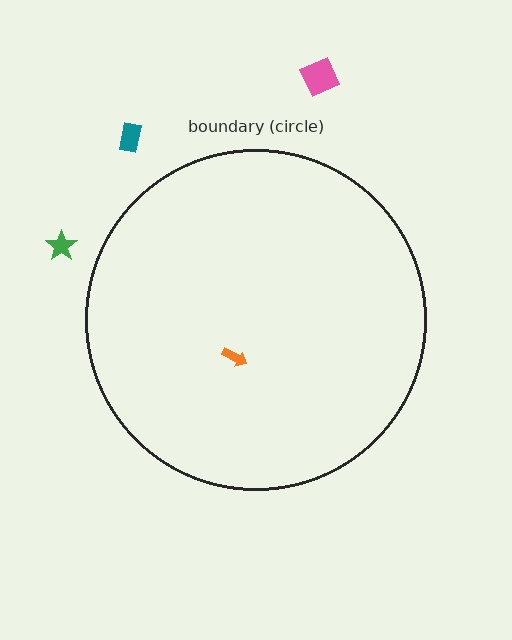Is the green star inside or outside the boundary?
Outside.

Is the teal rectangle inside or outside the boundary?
Outside.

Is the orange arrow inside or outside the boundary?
Inside.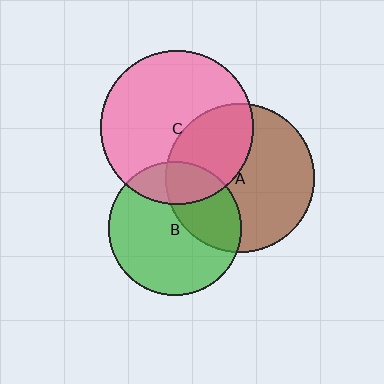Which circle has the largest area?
Circle C (pink).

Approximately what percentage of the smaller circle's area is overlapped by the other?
Approximately 20%.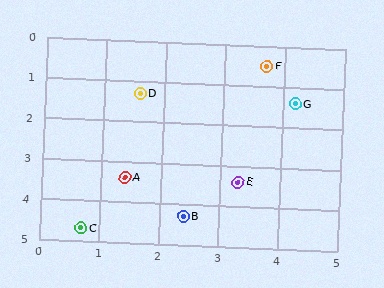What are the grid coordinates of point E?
Point E is at approximately (3.3, 3.4).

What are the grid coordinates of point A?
Point A is at approximately (1.4, 3.4).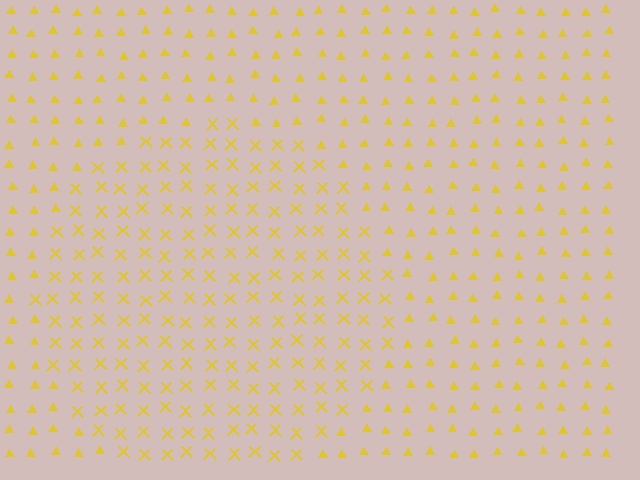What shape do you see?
I see a circle.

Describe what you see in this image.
The image is filled with small yellow elements arranged in a uniform grid. A circle-shaped region contains X marks, while the surrounding area contains triangles. The boundary is defined purely by the change in element shape.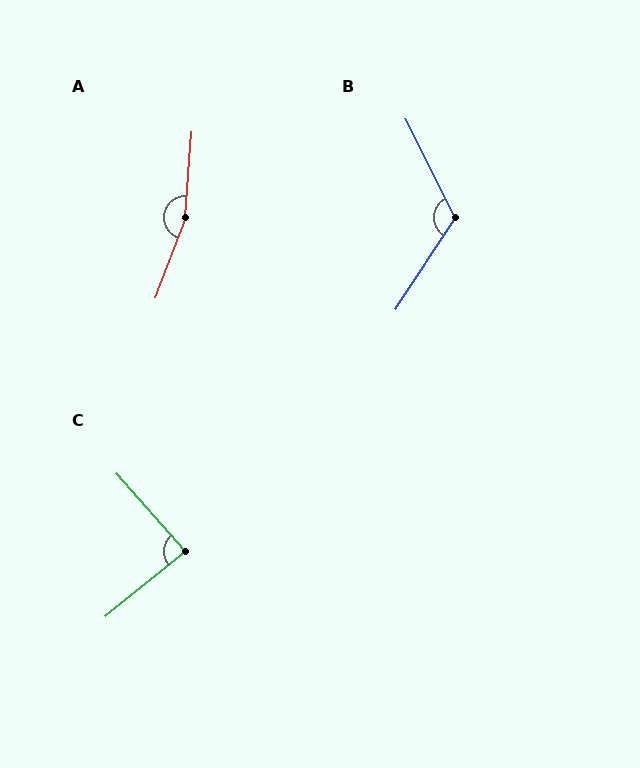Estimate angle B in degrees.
Approximately 120 degrees.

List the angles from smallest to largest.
C (88°), B (120°), A (163°).